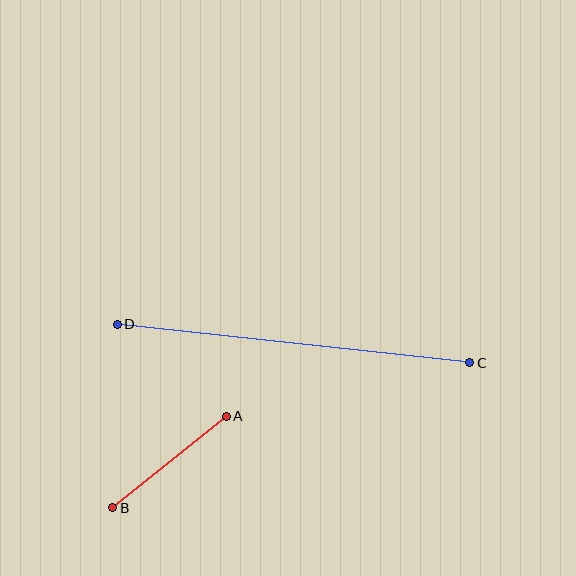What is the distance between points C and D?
The distance is approximately 354 pixels.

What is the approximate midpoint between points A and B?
The midpoint is at approximately (169, 462) pixels.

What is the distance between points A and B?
The distance is approximately 146 pixels.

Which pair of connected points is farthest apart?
Points C and D are farthest apart.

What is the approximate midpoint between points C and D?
The midpoint is at approximately (293, 344) pixels.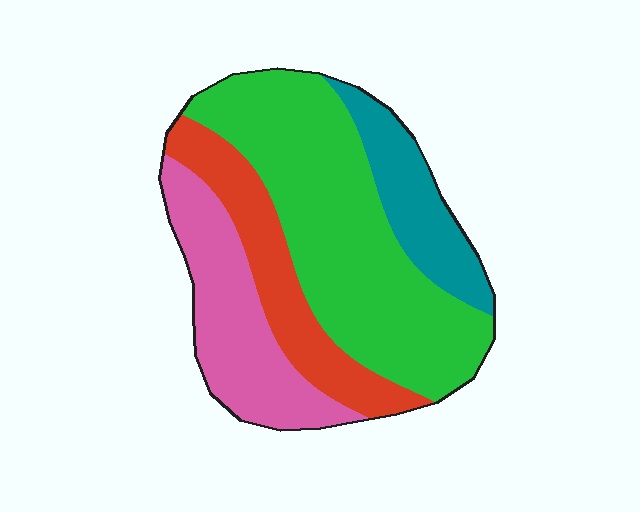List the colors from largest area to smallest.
From largest to smallest: green, pink, red, teal.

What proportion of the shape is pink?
Pink takes up about one fifth (1/5) of the shape.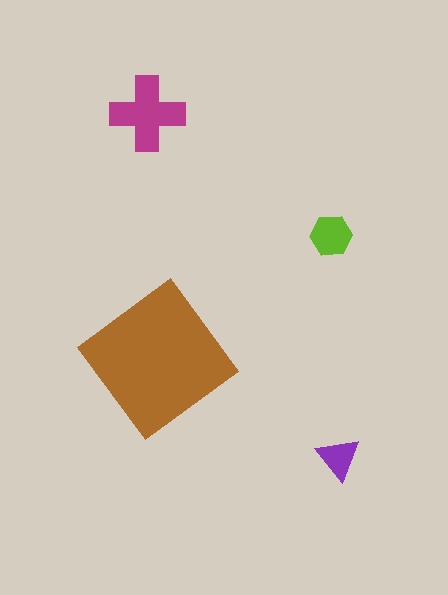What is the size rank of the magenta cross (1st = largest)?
2nd.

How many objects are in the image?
There are 4 objects in the image.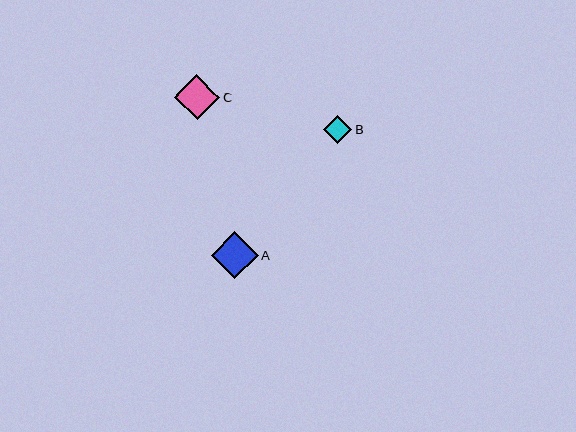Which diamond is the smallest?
Diamond B is the smallest with a size of approximately 28 pixels.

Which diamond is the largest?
Diamond A is the largest with a size of approximately 47 pixels.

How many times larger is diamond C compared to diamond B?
Diamond C is approximately 1.6 times the size of diamond B.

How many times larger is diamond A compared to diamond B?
Diamond A is approximately 1.7 times the size of diamond B.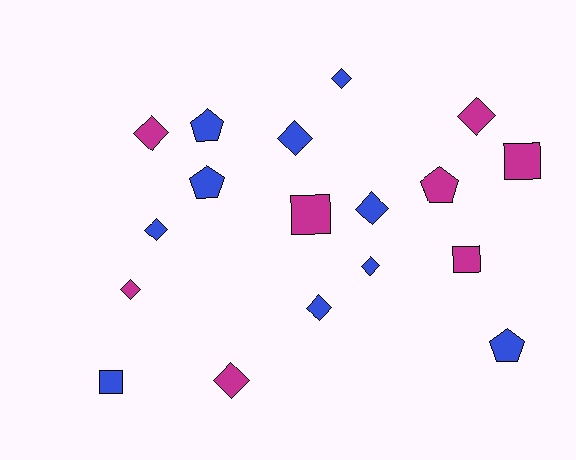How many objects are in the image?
There are 18 objects.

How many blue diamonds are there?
There are 6 blue diamonds.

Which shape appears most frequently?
Diamond, with 10 objects.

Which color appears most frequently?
Blue, with 10 objects.